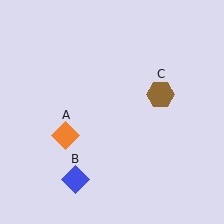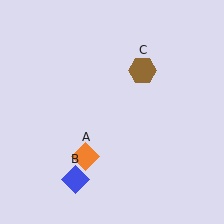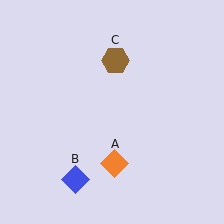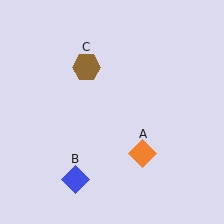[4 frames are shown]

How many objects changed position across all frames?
2 objects changed position: orange diamond (object A), brown hexagon (object C).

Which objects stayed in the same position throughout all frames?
Blue diamond (object B) remained stationary.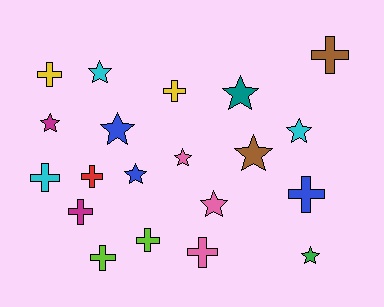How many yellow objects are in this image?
There are 2 yellow objects.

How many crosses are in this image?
There are 10 crosses.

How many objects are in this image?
There are 20 objects.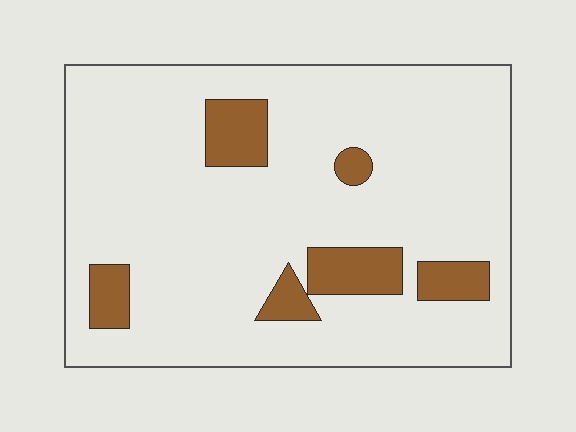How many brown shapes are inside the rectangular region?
6.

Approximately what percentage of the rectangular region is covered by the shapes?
Approximately 15%.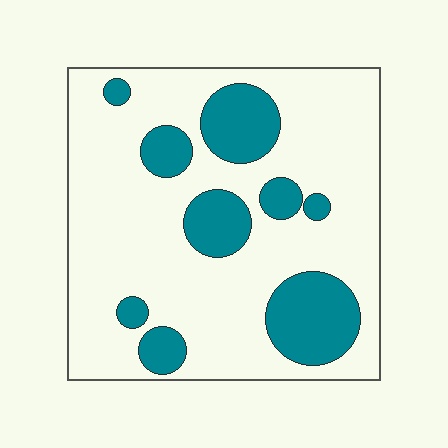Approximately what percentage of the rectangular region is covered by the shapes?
Approximately 25%.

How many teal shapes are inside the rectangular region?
9.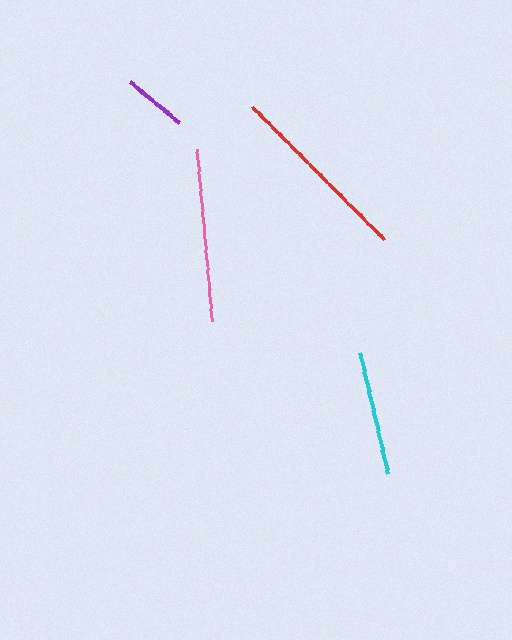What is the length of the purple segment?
The purple segment is approximately 63 pixels long.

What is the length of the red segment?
The red segment is approximately 188 pixels long.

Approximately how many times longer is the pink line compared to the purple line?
The pink line is approximately 2.7 times the length of the purple line.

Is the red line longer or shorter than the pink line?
The red line is longer than the pink line.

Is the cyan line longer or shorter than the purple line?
The cyan line is longer than the purple line.